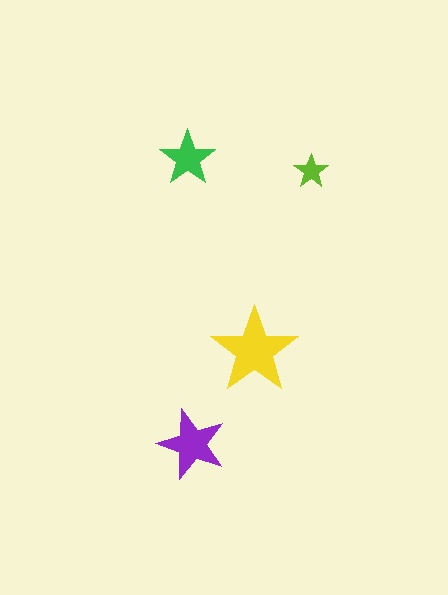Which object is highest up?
The green star is topmost.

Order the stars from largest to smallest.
the yellow one, the purple one, the green one, the lime one.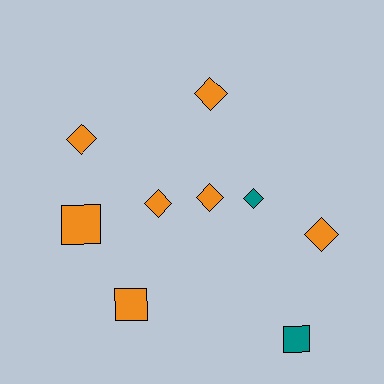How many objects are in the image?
There are 9 objects.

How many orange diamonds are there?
There are 5 orange diamonds.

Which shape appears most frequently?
Diamond, with 6 objects.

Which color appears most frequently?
Orange, with 7 objects.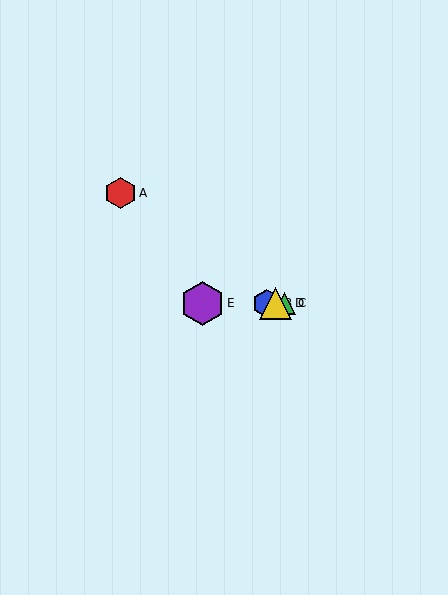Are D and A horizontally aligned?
No, D is at y≈303 and A is at y≈193.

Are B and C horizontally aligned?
Yes, both are at y≈303.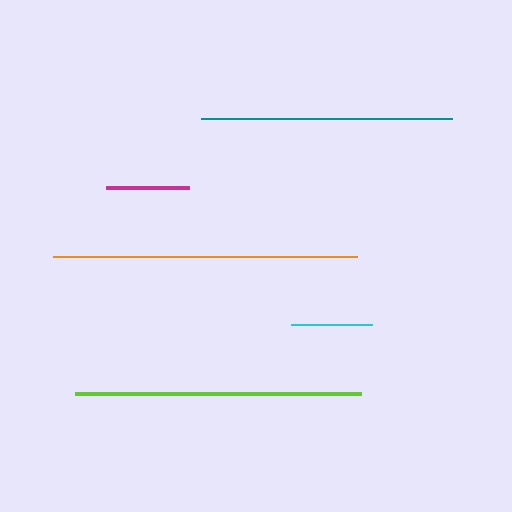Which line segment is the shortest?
The cyan line is the shortest at approximately 81 pixels.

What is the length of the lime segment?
The lime segment is approximately 285 pixels long.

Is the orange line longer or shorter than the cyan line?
The orange line is longer than the cyan line.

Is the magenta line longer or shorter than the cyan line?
The magenta line is longer than the cyan line.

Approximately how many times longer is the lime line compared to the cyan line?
The lime line is approximately 3.5 times the length of the cyan line.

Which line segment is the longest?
The orange line is the longest at approximately 305 pixels.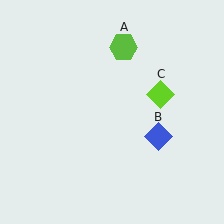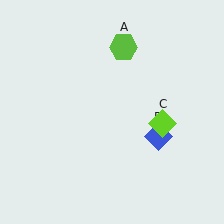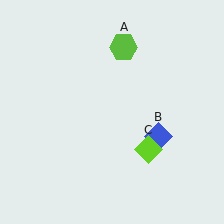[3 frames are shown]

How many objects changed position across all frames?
1 object changed position: lime diamond (object C).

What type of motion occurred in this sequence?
The lime diamond (object C) rotated clockwise around the center of the scene.